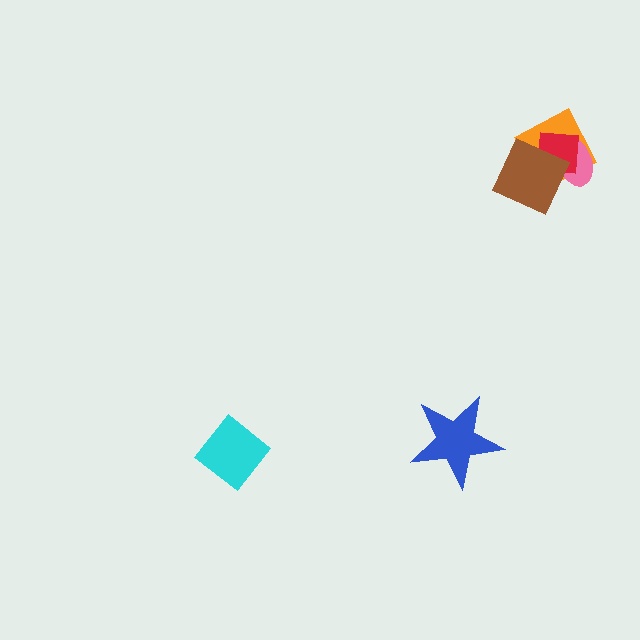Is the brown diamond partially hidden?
No, no other shape covers it.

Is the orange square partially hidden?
Yes, it is partially covered by another shape.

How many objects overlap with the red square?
3 objects overlap with the red square.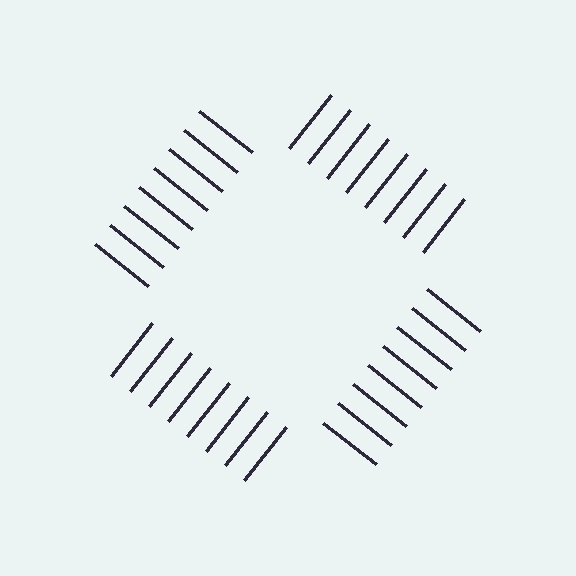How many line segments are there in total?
32 — 8 along each of the 4 edges.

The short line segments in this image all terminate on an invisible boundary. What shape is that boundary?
An illusory square — the line segments terminate on its edges but no continuous stroke is drawn.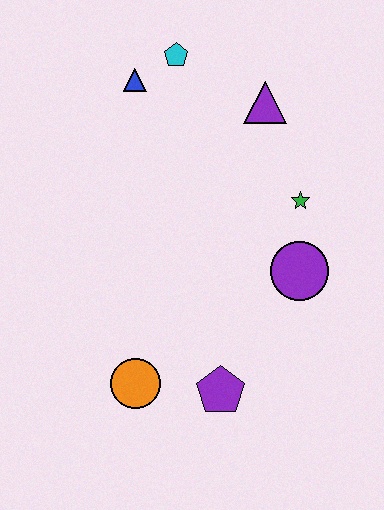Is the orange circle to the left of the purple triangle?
Yes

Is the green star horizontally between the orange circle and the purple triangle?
No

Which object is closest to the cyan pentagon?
The blue triangle is closest to the cyan pentagon.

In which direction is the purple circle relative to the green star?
The purple circle is below the green star.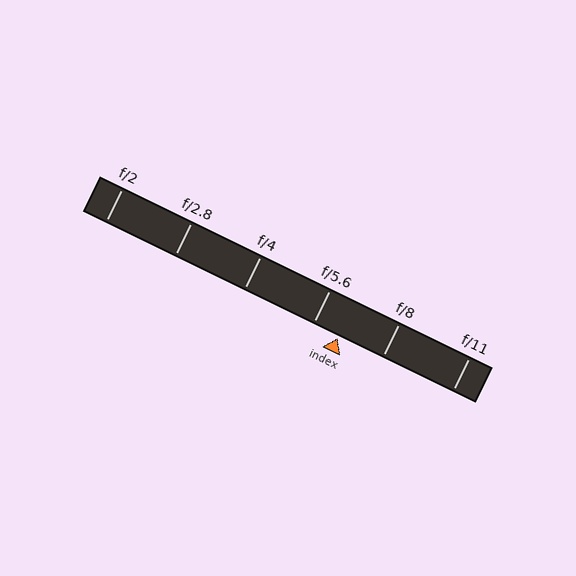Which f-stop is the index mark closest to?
The index mark is closest to f/5.6.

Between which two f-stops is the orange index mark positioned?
The index mark is between f/5.6 and f/8.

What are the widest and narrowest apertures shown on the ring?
The widest aperture shown is f/2 and the narrowest is f/11.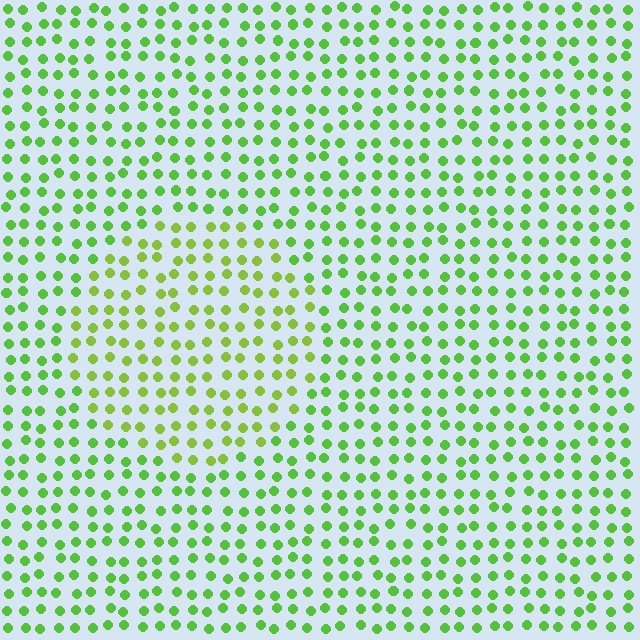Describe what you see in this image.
The image is filled with small lime elements in a uniform arrangement. A circle-shaped region is visible where the elements are tinted to a slightly different hue, forming a subtle color boundary.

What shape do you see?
I see a circle.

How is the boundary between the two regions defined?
The boundary is defined purely by a slight shift in hue (about 22 degrees). Spacing, size, and orientation are identical on both sides.